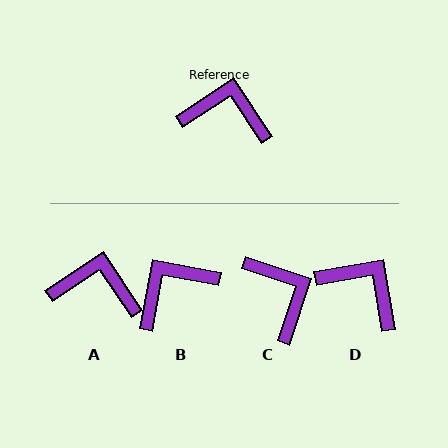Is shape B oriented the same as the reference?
No, it is off by about 46 degrees.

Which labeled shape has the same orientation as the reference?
A.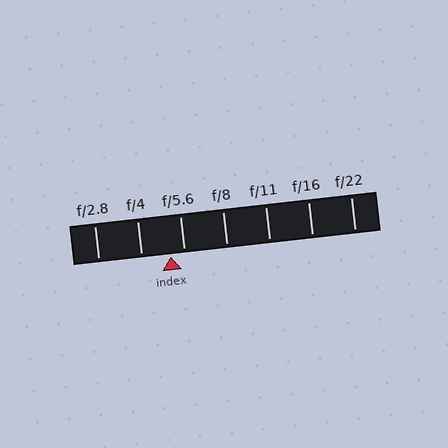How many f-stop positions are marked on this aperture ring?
There are 7 f-stop positions marked.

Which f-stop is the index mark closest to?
The index mark is closest to f/5.6.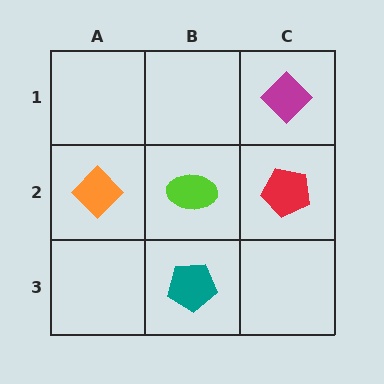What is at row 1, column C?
A magenta diamond.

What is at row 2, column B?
A lime ellipse.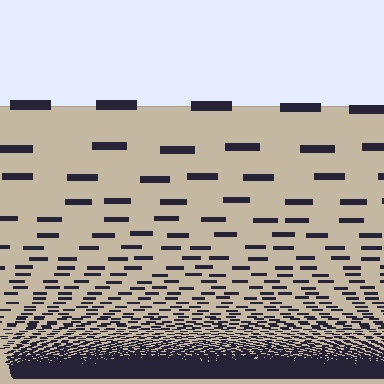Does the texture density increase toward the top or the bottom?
Density increases toward the bottom.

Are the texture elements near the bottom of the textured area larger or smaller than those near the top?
Smaller. The gradient is inverted — elements near the bottom are smaller and denser.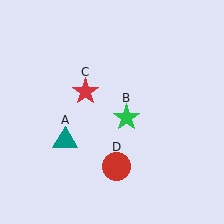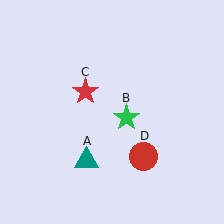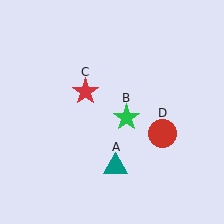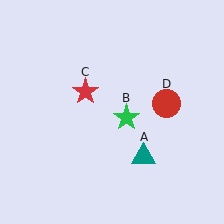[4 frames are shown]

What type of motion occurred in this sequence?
The teal triangle (object A), red circle (object D) rotated counterclockwise around the center of the scene.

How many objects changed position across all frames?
2 objects changed position: teal triangle (object A), red circle (object D).